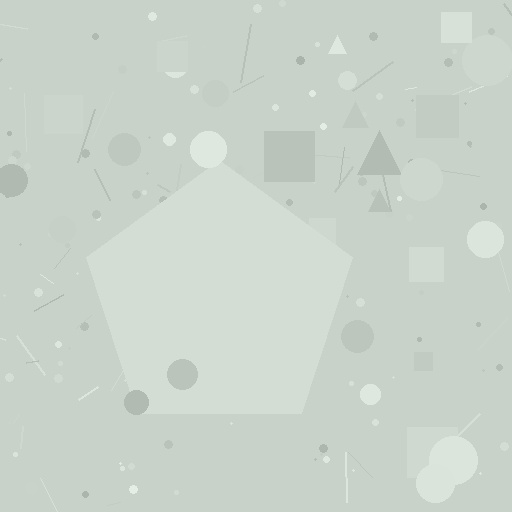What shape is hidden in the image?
A pentagon is hidden in the image.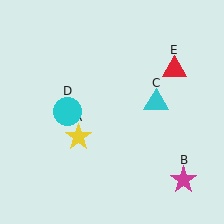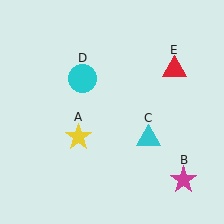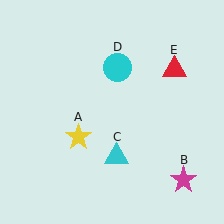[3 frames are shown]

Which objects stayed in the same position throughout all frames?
Yellow star (object A) and magenta star (object B) and red triangle (object E) remained stationary.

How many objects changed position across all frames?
2 objects changed position: cyan triangle (object C), cyan circle (object D).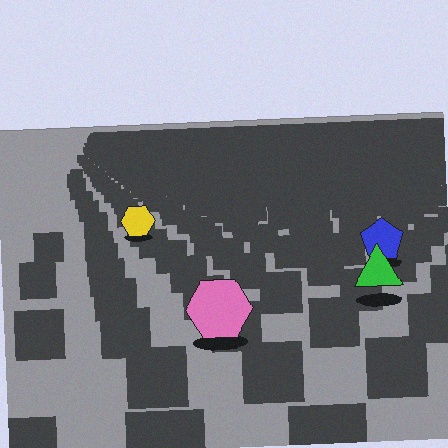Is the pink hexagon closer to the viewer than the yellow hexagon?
Yes. The pink hexagon is closer — you can tell from the texture gradient: the ground texture is coarser near it.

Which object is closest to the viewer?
The pink hexagon is closest. The texture marks near it are larger and more spread out.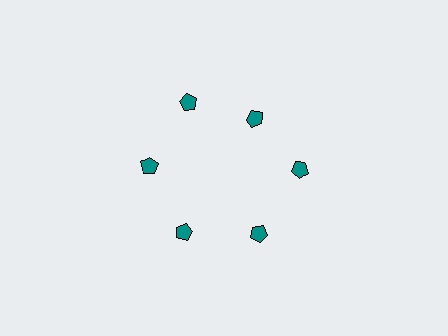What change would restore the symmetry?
The symmetry would be restored by moving it outward, back onto the ring so that all 6 pentagons sit at equal angles and equal distance from the center.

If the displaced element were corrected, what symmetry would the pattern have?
It would have 6-fold rotational symmetry — the pattern would map onto itself every 60 degrees.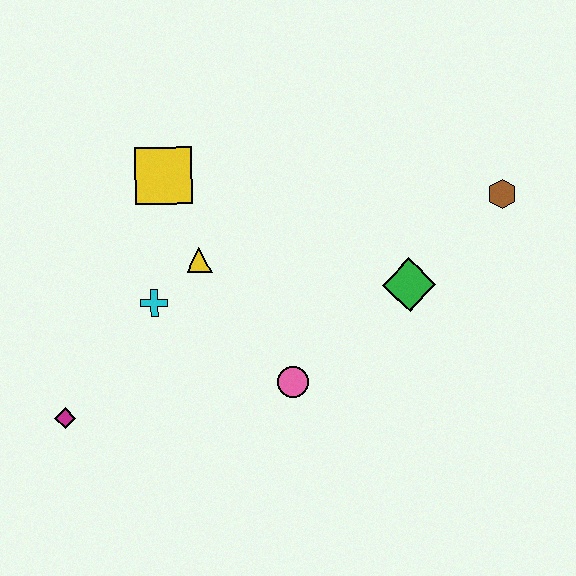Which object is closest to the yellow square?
The yellow triangle is closest to the yellow square.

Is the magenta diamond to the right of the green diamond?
No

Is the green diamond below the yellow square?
Yes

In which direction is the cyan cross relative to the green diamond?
The cyan cross is to the left of the green diamond.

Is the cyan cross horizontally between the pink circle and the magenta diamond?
Yes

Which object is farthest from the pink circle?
The brown hexagon is farthest from the pink circle.